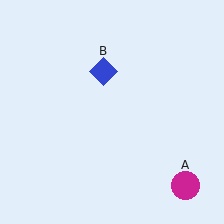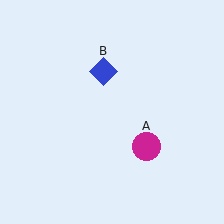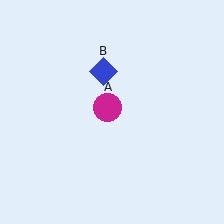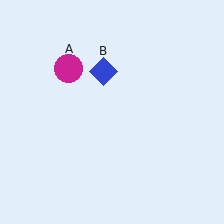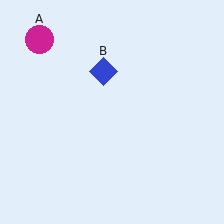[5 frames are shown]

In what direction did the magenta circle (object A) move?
The magenta circle (object A) moved up and to the left.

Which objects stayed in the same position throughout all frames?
Blue diamond (object B) remained stationary.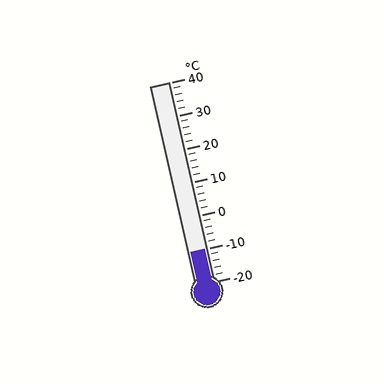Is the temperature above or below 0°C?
The temperature is below 0°C.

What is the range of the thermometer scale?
The thermometer scale ranges from -20°C to 40°C.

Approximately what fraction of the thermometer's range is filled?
The thermometer is filled to approximately 15% of its range.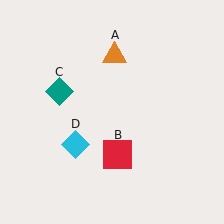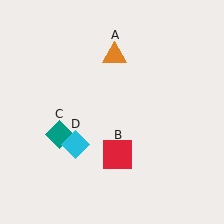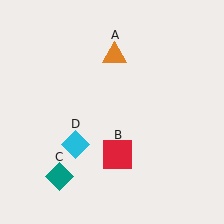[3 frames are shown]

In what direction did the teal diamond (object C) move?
The teal diamond (object C) moved down.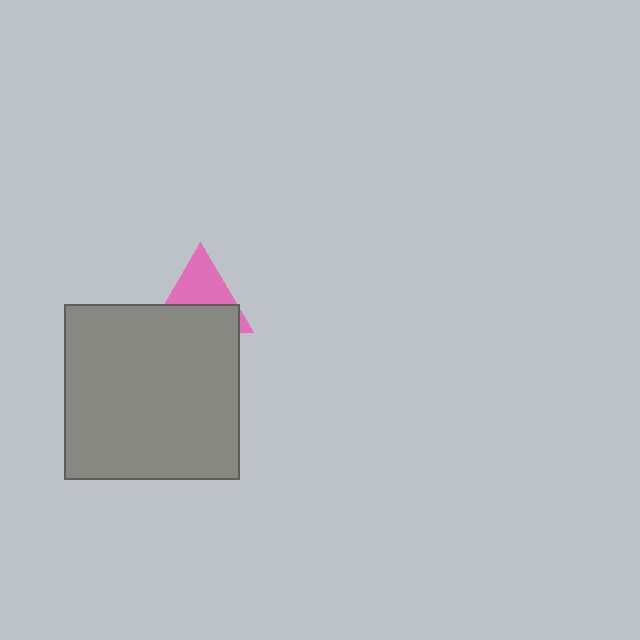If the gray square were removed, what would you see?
You would see the complete pink triangle.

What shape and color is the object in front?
The object in front is a gray square.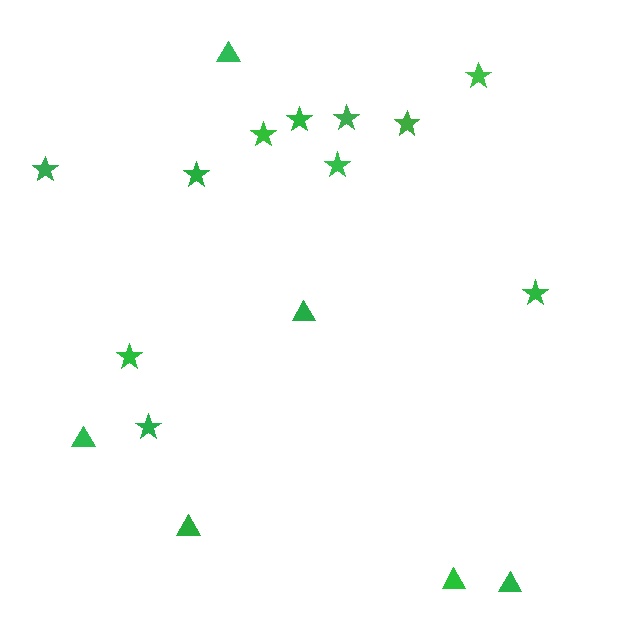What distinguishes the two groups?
There are 2 groups: one group of triangles (6) and one group of stars (11).